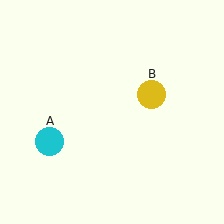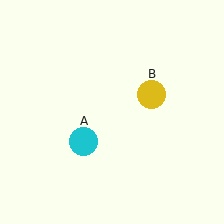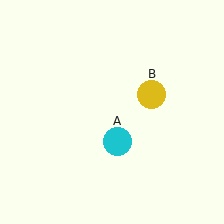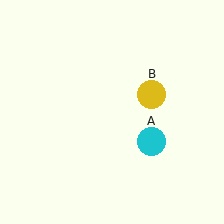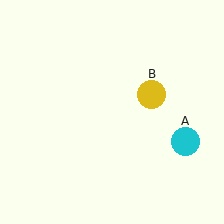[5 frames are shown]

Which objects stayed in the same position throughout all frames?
Yellow circle (object B) remained stationary.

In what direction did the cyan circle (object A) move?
The cyan circle (object A) moved right.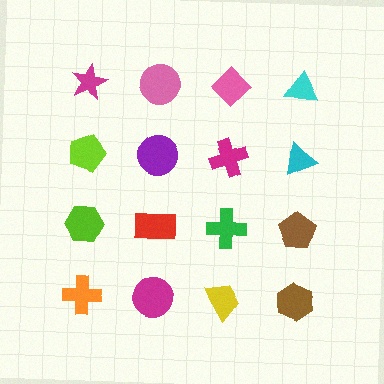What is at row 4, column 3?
A yellow trapezoid.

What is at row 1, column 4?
A cyan triangle.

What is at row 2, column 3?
A magenta cross.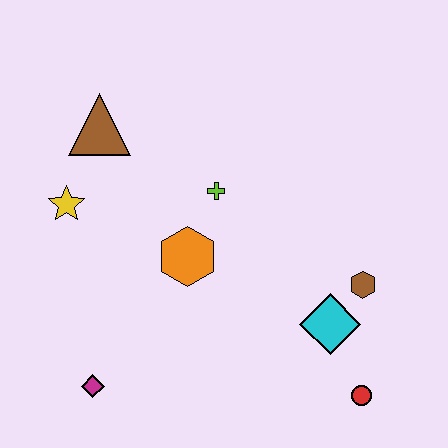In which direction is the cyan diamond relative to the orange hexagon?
The cyan diamond is to the right of the orange hexagon.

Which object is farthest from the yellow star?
The red circle is farthest from the yellow star.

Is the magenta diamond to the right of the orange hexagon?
No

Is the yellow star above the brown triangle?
No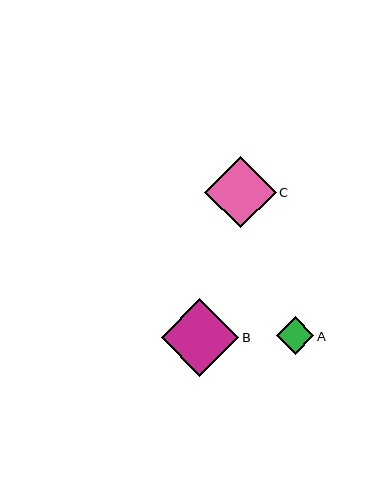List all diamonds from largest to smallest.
From largest to smallest: B, C, A.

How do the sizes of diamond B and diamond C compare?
Diamond B and diamond C are approximately the same size.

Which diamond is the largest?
Diamond B is the largest with a size of approximately 78 pixels.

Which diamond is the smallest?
Diamond A is the smallest with a size of approximately 37 pixels.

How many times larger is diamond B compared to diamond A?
Diamond B is approximately 2.1 times the size of diamond A.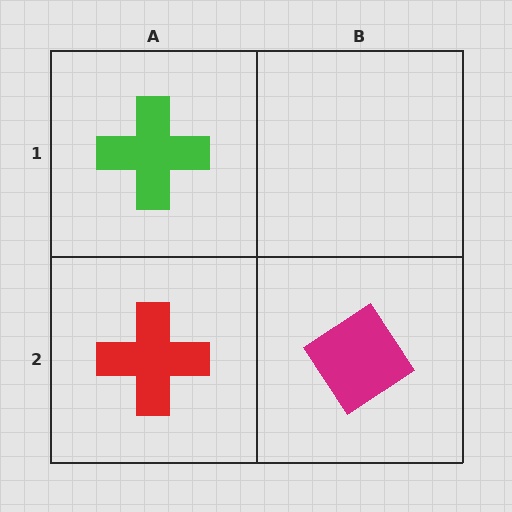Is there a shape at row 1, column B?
No, that cell is empty.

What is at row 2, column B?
A magenta diamond.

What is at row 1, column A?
A green cross.